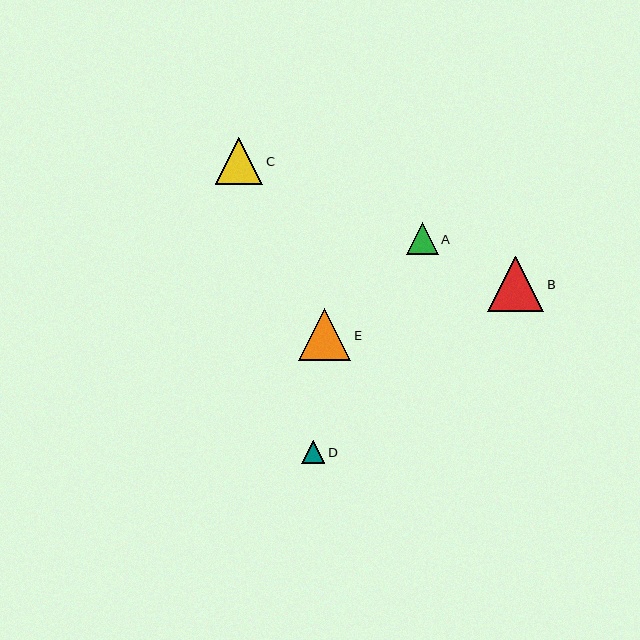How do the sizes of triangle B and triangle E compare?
Triangle B and triangle E are approximately the same size.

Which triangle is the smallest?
Triangle D is the smallest with a size of approximately 24 pixels.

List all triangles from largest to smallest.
From largest to smallest: B, E, C, A, D.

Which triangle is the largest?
Triangle B is the largest with a size of approximately 56 pixels.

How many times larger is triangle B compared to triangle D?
Triangle B is approximately 2.4 times the size of triangle D.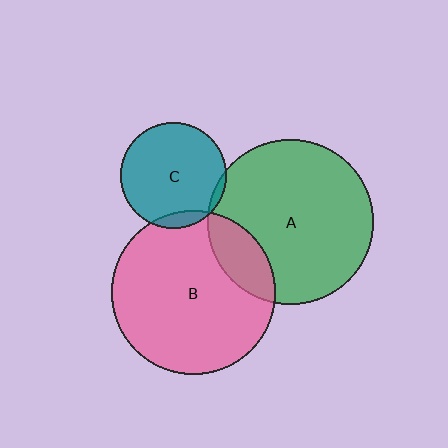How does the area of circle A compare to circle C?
Approximately 2.4 times.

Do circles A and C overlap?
Yes.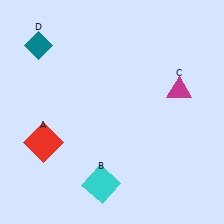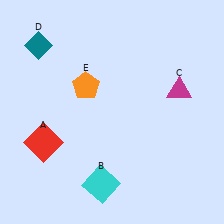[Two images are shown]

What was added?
An orange pentagon (E) was added in Image 2.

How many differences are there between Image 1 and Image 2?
There is 1 difference between the two images.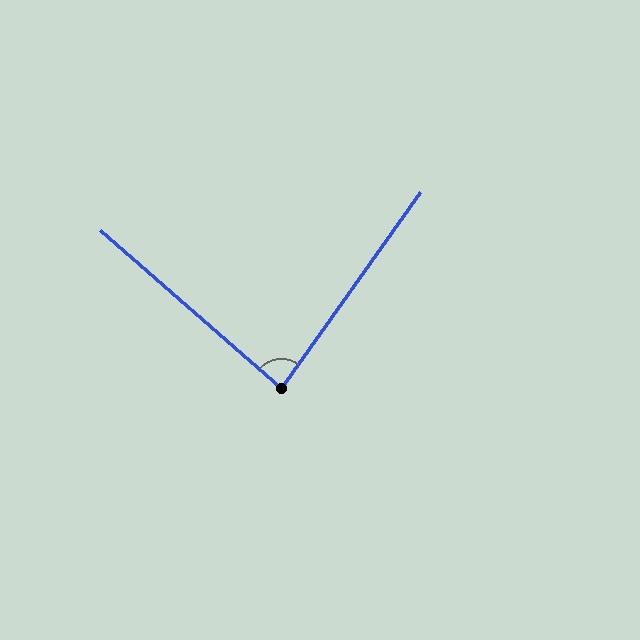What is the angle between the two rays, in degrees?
Approximately 84 degrees.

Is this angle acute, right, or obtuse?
It is acute.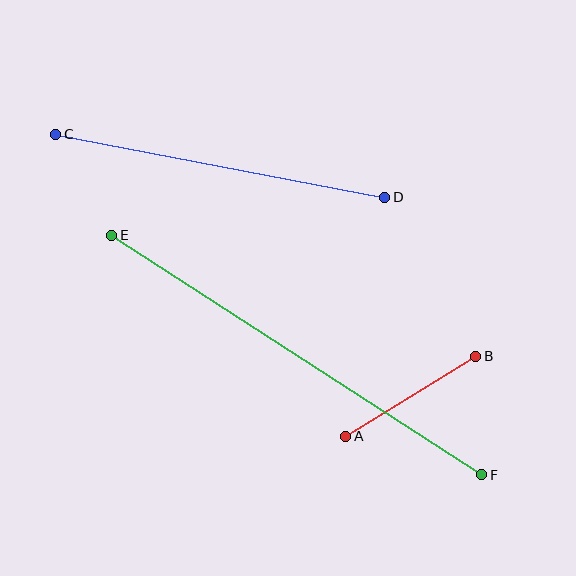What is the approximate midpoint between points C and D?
The midpoint is at approximately (220, 166) pixels.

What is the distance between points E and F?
The distance is approximately 441 pixels.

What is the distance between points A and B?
The distance is approximately 153 pixels.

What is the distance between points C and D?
The distance is approximately 335 pixels.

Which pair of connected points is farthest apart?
Points E and F are farthest apart.